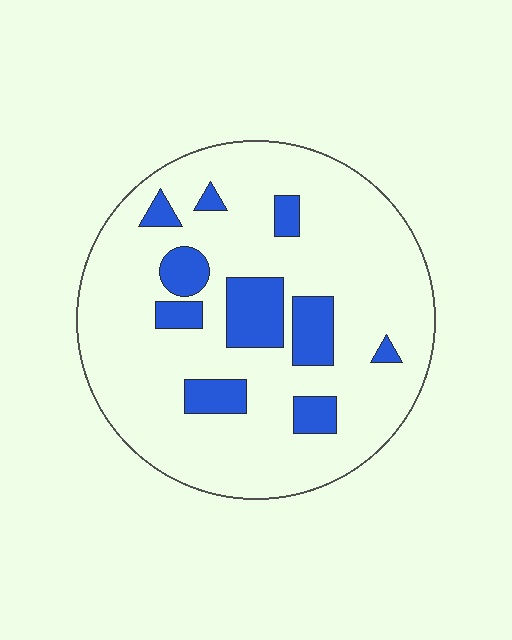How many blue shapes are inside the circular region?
10.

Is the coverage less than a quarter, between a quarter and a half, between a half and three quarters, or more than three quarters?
Less than a quarter.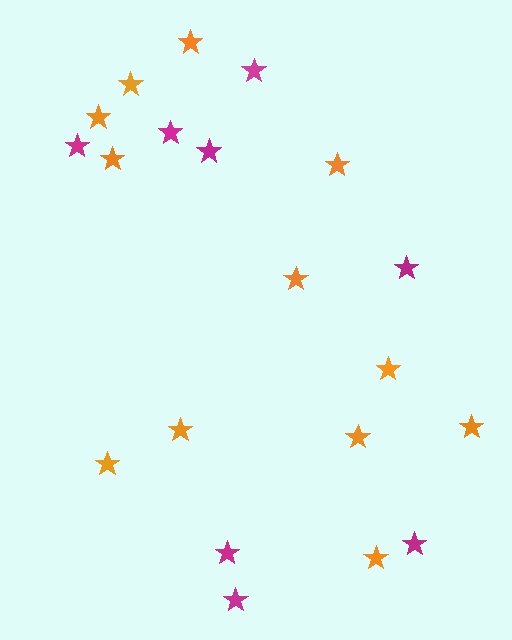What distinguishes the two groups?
There are 2 groups: one group of orange stars (12) and one group of magenta stars (8).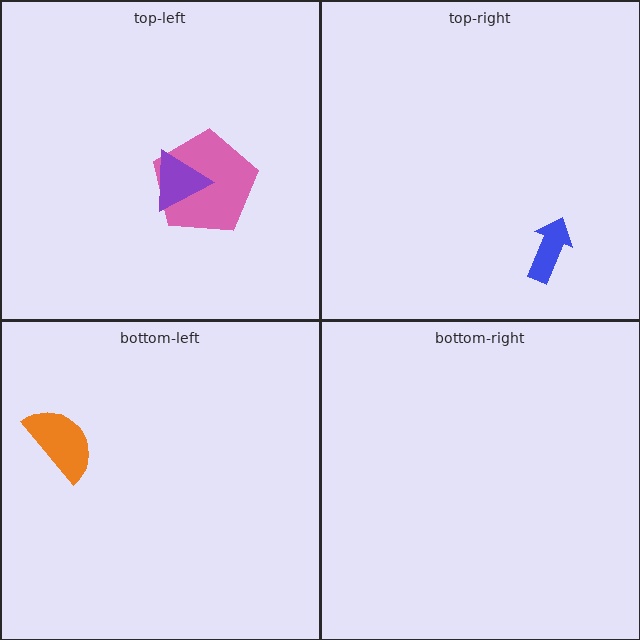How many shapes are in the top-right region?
1.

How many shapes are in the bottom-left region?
1.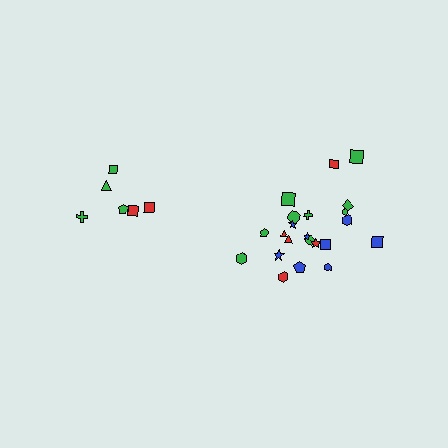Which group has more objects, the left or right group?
The right group.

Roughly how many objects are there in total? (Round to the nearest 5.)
Roughly 30 objects in total.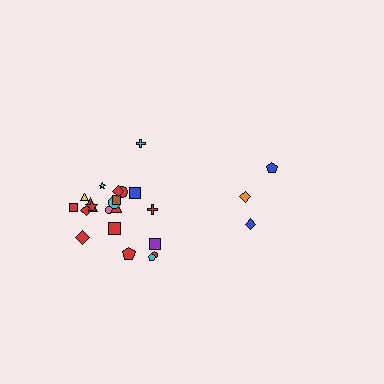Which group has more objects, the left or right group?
The left group.